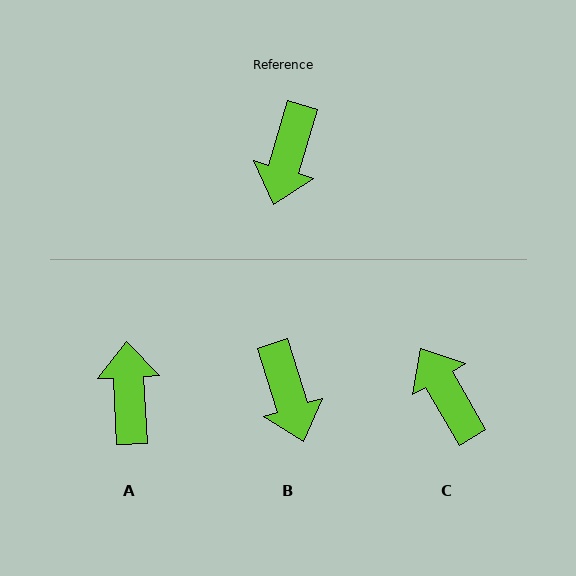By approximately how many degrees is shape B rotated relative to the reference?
Approximately 34 degrees counter-clockwise.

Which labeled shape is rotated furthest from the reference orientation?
A, about 161 degrees away.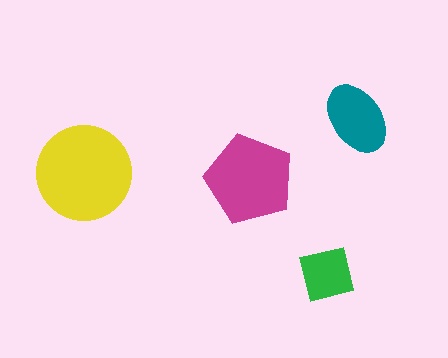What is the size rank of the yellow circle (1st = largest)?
1st.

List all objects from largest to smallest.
The yellow circle, the magenta pentagon, the teal ellipse, the green square.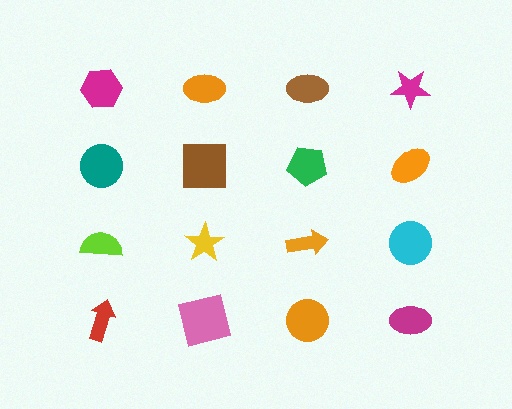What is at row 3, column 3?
An orange arrow.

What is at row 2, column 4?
An orange ellipse.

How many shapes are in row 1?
4 shapes.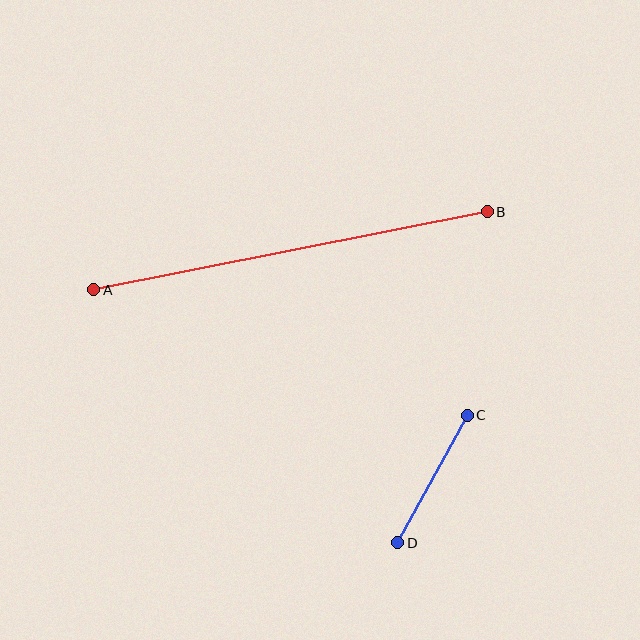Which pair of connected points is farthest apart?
Points A and B are farthest apart.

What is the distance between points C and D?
The distance is approximately 145 pixels.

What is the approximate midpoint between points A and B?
The midpoint is at approximately (291, 251) pixels.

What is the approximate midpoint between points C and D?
The midpoint is at approximately (433, 479) pixels.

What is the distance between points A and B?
The distance is approximately 401 pixels.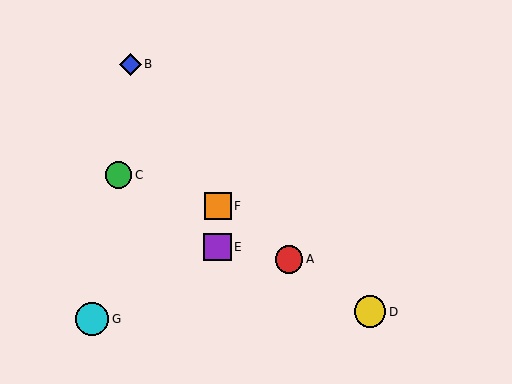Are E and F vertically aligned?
Yes, both are at x≈218.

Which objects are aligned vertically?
Objects E, F are aligned vertically.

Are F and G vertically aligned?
No, F is at x≈218 and G is at x≈92.